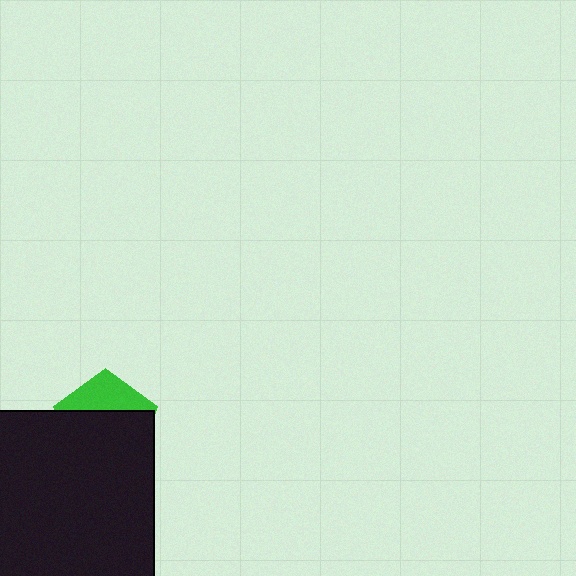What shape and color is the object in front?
The object in front is a black square.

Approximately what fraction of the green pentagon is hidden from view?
Roughly 68% of the green pentagon is hidden behind the black square.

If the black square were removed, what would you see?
You would see the complete green pentagon.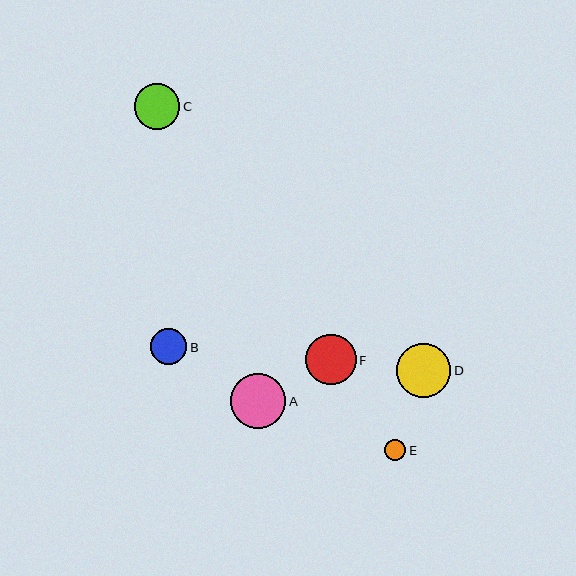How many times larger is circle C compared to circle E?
Circle C is approximately 2.1 times the size of circle E.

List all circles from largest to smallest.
From largest to smallest: A, D, F, C, B, E.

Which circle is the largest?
Circle A is the largest with a size of approximately 55 pixels.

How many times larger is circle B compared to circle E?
Circle B is approximately 1.6 times the size of circle E.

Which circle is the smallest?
Circle E is the smallest with a size of approximately 22 pixels.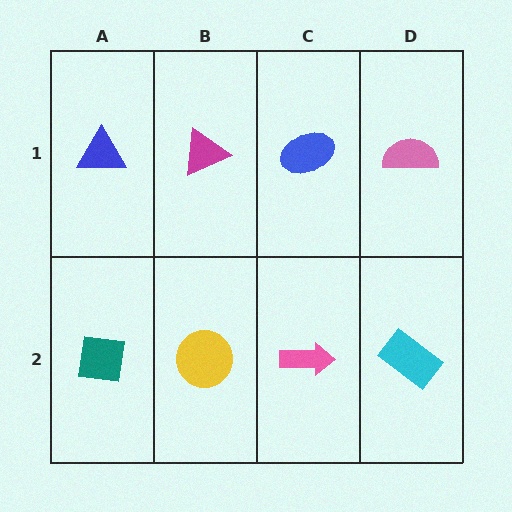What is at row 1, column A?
A blue triangle.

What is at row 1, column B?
A magenta triangle.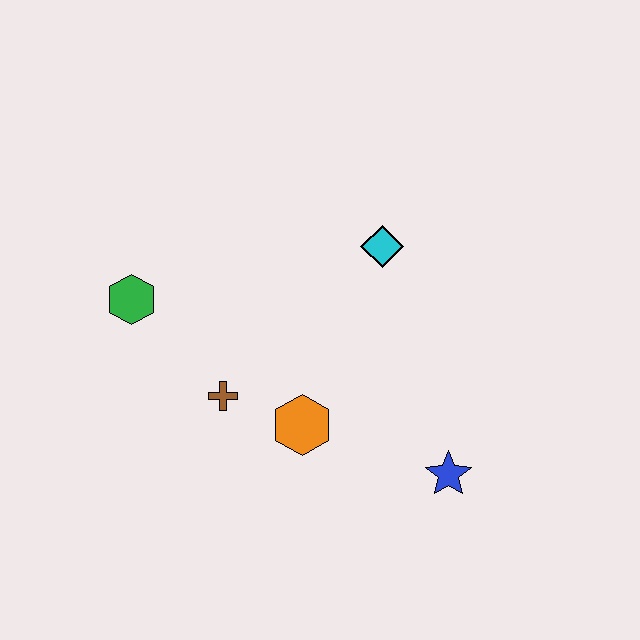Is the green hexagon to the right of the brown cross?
No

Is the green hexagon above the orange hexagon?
Yes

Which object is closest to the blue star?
The orange hexagon is closest to the blue star.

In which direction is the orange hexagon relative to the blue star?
The orange hexagon is to the left of the blue star.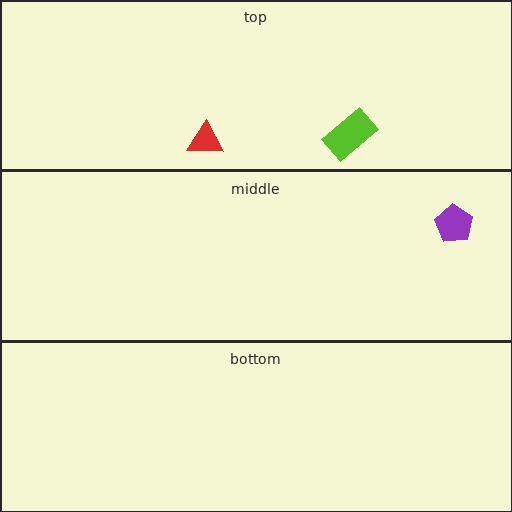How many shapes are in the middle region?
1.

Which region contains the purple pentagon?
The middle region.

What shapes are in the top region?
The red triangle, the lime rectangle.